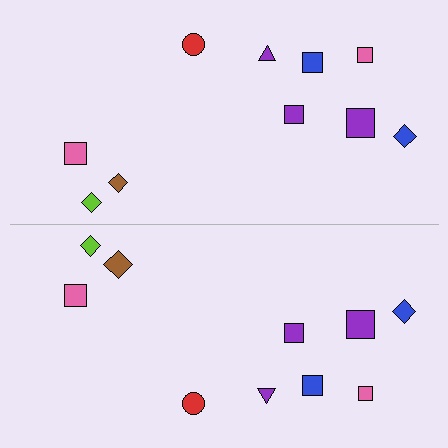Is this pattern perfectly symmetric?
No, the pattern is not perfectly symmetric. The brown diamond on the bottom side has a different size than its mirror counterpart.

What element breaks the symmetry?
The brown diamond on the bottom side has a different size than its mirror counterpart.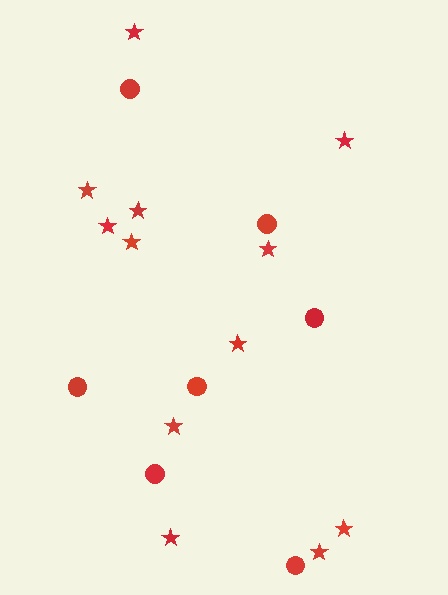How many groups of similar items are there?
There are 2 groups: one group of circles (7) and one group of stars (12).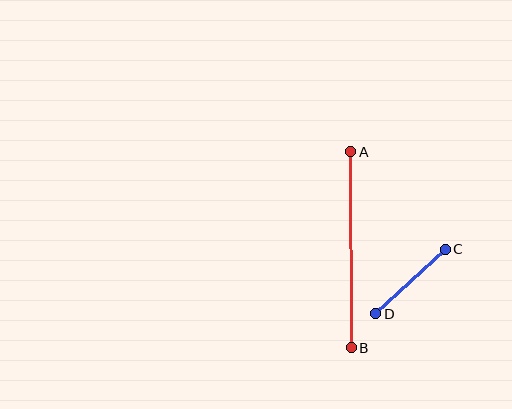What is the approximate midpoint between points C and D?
The midpoint is at approximately (411, 282) pixels.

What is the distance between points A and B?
The distance is approximately 196 pixels.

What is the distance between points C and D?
The distance is approximately 95 pixels.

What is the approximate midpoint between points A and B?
The midpoint is at approximately (351, 250) pixels.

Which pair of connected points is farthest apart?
Points A and B are farthest apart.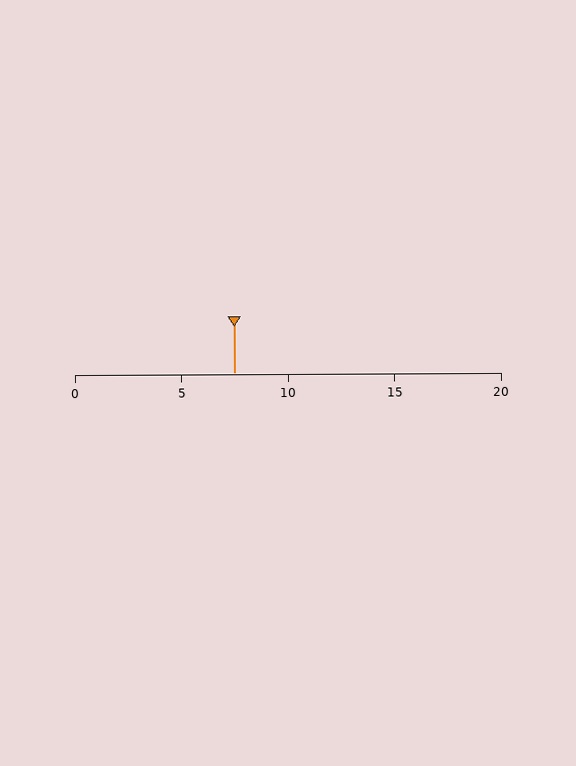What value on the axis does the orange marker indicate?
The marker indicates approximately 7.5.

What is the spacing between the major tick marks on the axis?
The major ticks are spaced 5 apart.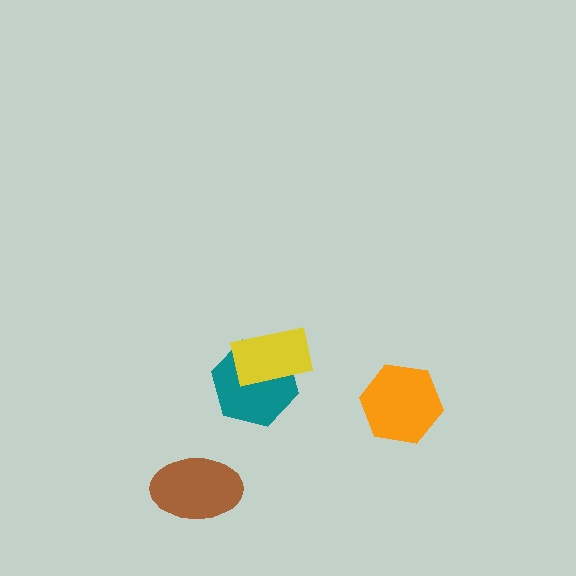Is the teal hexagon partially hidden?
Yes, it is partially covered by another shape.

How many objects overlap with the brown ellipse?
0 objects overlap with the brown ellipse.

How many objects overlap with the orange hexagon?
0 objects overlap with the orange hexagon.